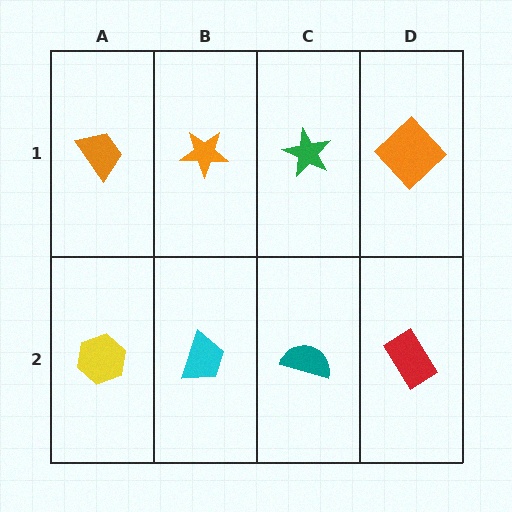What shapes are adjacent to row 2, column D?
An orange diamond (row 1, column D), a teal semicircle (row 2, column C).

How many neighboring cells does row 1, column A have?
2.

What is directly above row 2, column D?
An orange diamond.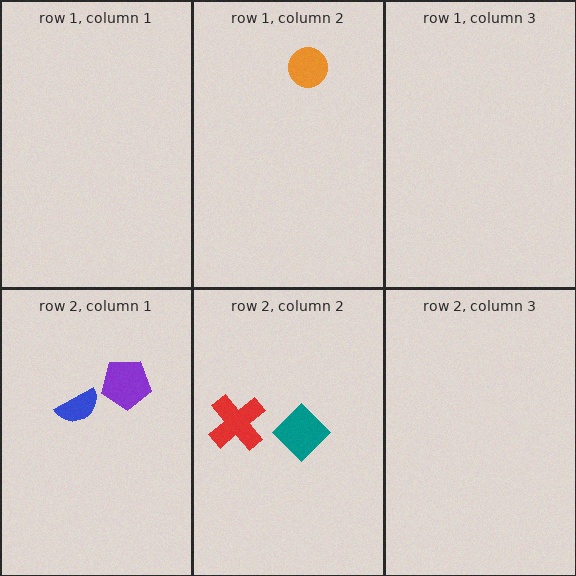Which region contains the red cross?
The row 2, column 2 region.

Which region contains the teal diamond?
The row 2, column 2 region.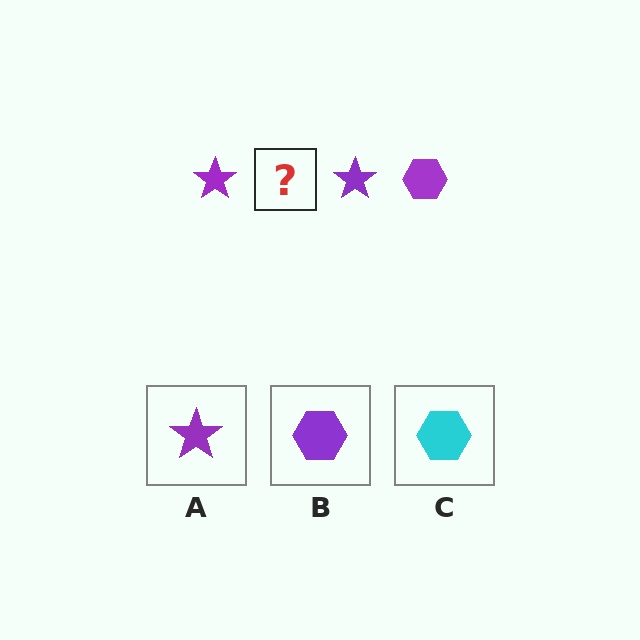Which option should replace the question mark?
Option B.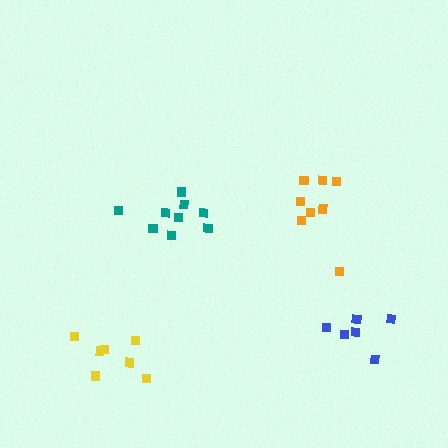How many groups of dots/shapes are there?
There are 4 groups.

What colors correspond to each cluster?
The clusters are colored: blue, orange, teal, yellow.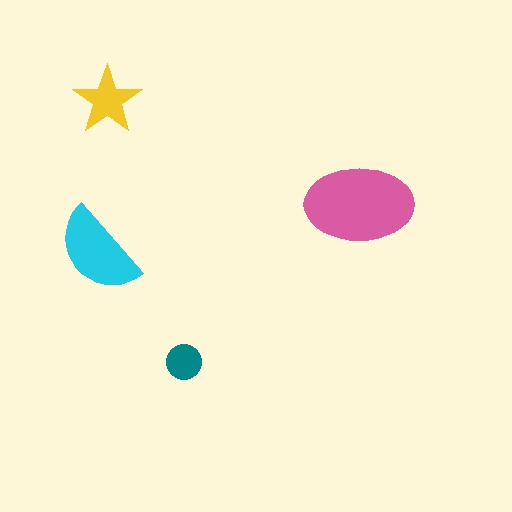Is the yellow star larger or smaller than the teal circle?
Larger.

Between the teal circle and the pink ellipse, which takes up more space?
The pink ellipse.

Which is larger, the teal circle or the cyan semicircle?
The cyan semicircle.